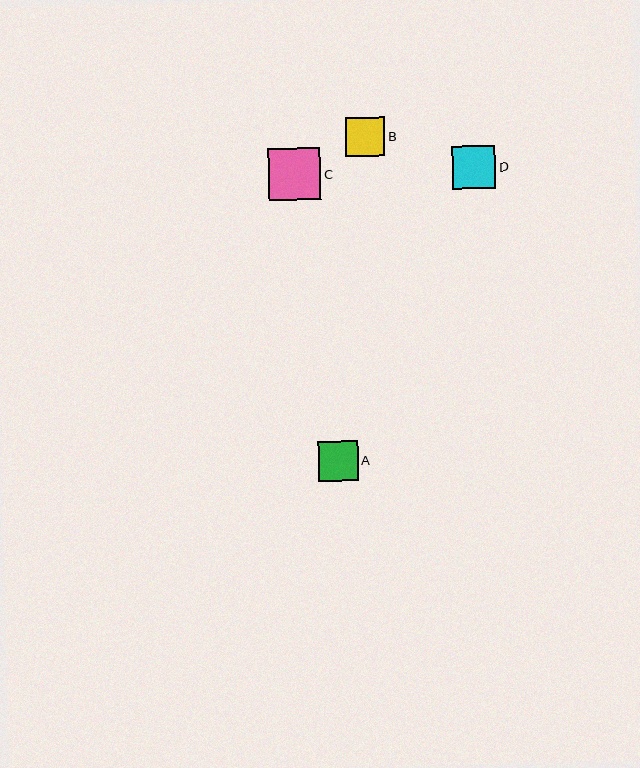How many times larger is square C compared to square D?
Square C is approximately 1.2 times the size of square D.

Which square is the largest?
Square C is the largest with a size of approximately 52 pixels.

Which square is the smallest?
Square B is the smallest with a size of approximately 39 pixels.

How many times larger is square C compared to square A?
Square C is approximately 1.3 times the size of square A.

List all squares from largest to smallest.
From largest to smallest: C, D, A, B.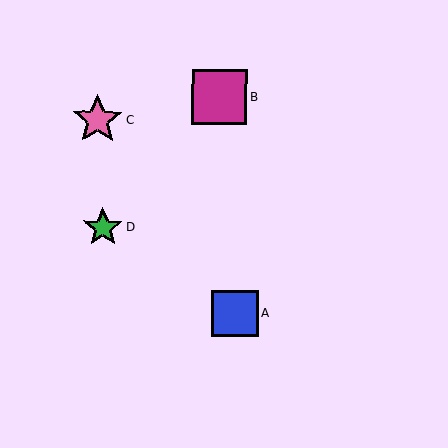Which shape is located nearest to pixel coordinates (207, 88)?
The magenta square (labeled B) at (220, 97) is nearest to that location.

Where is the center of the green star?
The center of the green star is at (103, 227).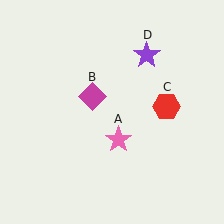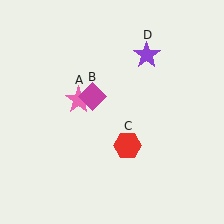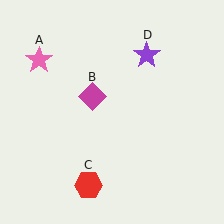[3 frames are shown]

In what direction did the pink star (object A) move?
The pink star (object A) moved up and to the left.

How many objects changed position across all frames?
2 objects changed position: pink star (object A), red hexagon (object C).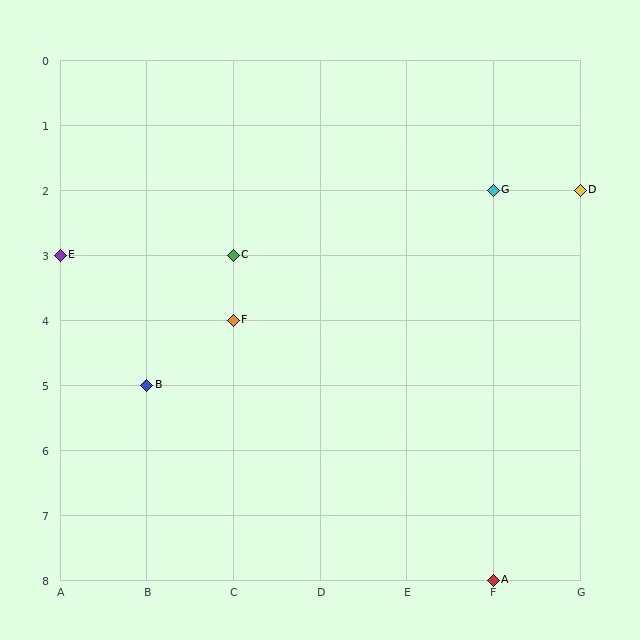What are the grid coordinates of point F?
Point F is at grid coordinates (C, 4).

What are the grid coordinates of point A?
Point A is at grid coordinates (F, 8).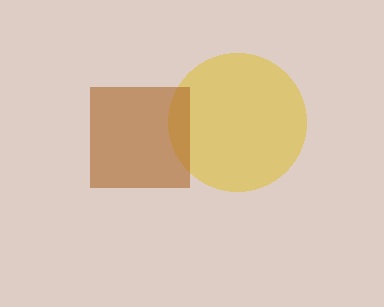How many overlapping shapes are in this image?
There are 2 overlapping shapes in the image.